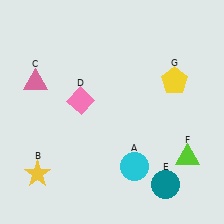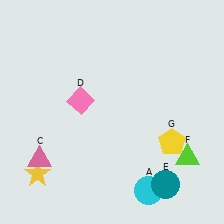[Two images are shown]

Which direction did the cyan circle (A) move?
The cyan circle (A) moved down.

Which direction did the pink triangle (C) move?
The pink triangle (C) moved down.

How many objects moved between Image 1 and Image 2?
3 objects moved between the two images.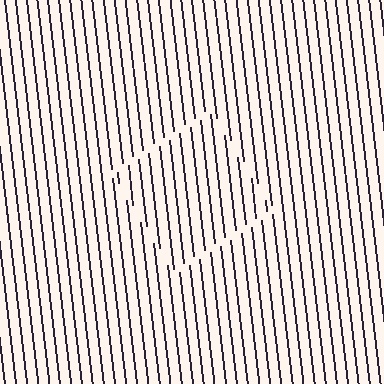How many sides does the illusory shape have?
4 sides — the line-ends trace a square.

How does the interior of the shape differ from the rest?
The interior of the shape contains the same grating, shifted by half a period — the contour is defined by the phase discontinuity where line-ends from the inner and outer gratings abut.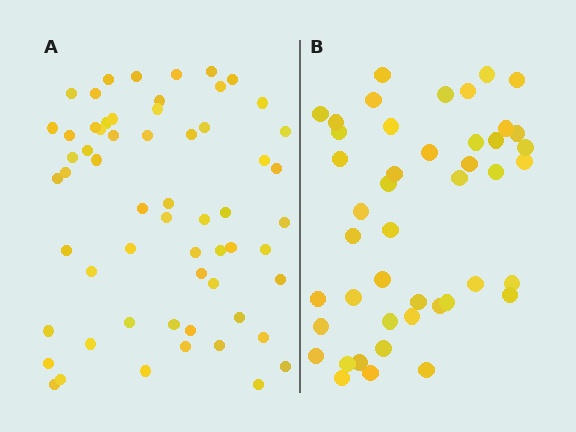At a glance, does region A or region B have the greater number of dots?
Region A (the left region) has more dots.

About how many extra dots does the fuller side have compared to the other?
Region A has approximately 15 more dots than region B.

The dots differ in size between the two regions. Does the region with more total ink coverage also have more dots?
No. Region B has more total ink coverage because its dots are larger, but region A actually contains more individual dots. Total area can be misleading — the number of items is what matters here.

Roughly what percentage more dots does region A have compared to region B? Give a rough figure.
About 35% more.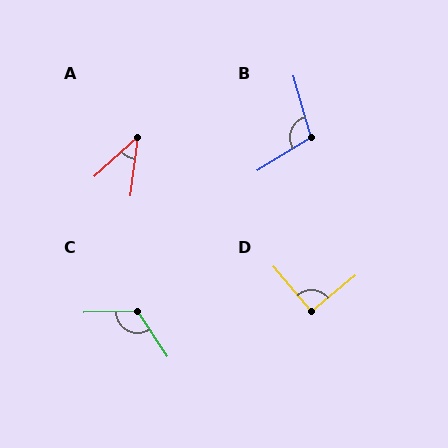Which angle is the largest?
C, at approximately 122 degrees.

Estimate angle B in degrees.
Approximately 105 degrees.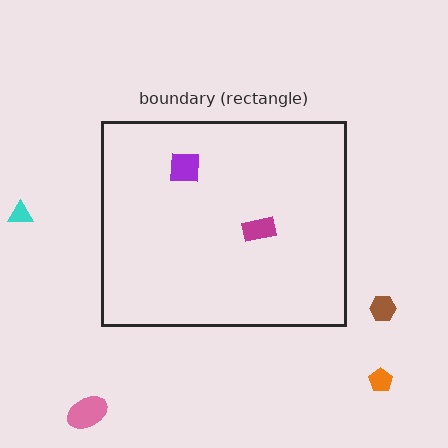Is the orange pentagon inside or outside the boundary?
Outside.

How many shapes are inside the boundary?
2 inside, 4 outside.